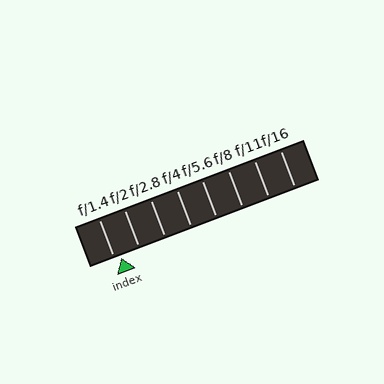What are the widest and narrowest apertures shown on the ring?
The widest aperture shown is f/1.4 and the narrowest is f/16.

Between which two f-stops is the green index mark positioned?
The index mark is between f/1.4 and f/2.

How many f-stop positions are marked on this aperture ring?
There are 8 f-stop positions marked.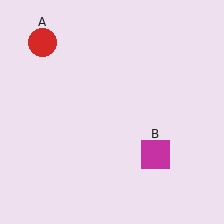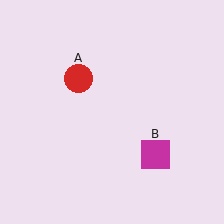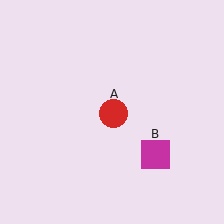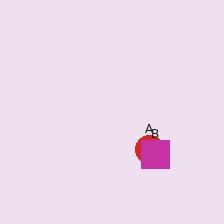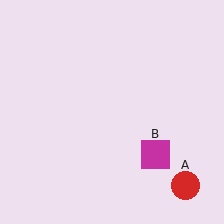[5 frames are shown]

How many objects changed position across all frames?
1 object changed position: red circle (object A).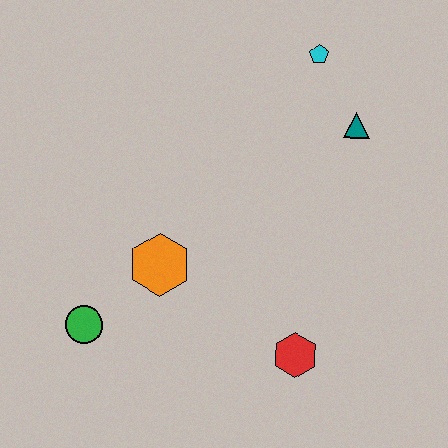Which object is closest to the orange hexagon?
The green circle is closest to the orange hexagon.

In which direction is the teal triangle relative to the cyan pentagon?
The teal triangle is below the cyan pentagon.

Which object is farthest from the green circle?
The cyan pentagon is farthest from the green circle.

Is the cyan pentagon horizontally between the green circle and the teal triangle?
Yes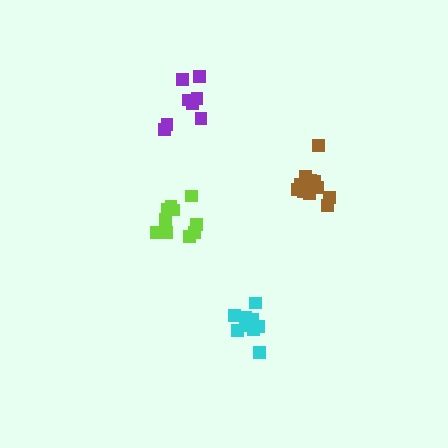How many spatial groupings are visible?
There are 4 spatial groupings.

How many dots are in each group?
Group 1: 13 dots, Group 2: 10 dots, Group 3: 8 dots, Group 4: 10 dots (41 total).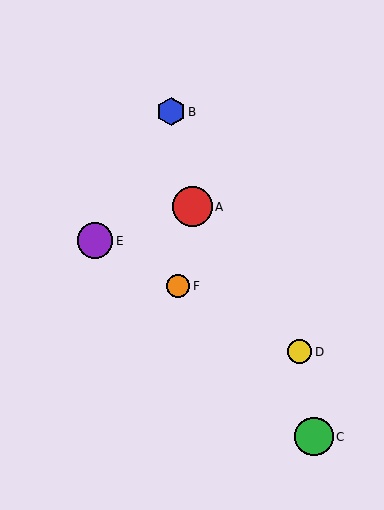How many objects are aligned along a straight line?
3 objects (D, E, F) are aligned along a straight line.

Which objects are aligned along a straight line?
Objects D, E, F are aligned along a straight line.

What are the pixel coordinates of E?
Object E is at (95, 241).